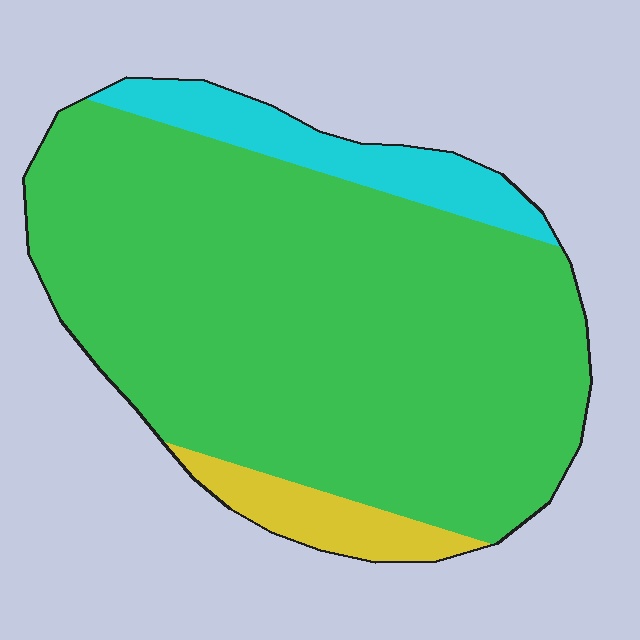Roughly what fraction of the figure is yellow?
Yellow covers around 5% of the figure.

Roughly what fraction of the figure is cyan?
Cyan takes up less than a sixth of the figure.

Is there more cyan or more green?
Green.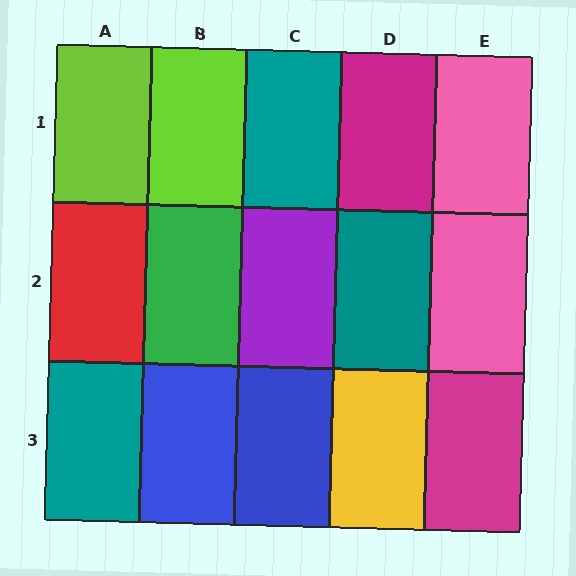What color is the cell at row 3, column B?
Blue.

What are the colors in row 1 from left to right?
Lime, lime, teal, magenta, pink.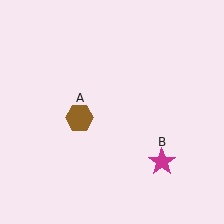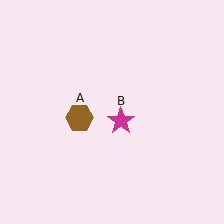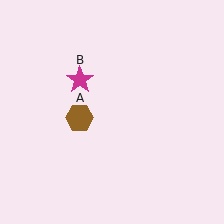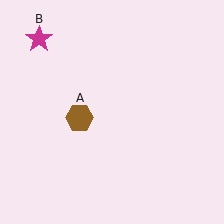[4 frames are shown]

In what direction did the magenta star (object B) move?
The magenta star (object B) moved up and to the left.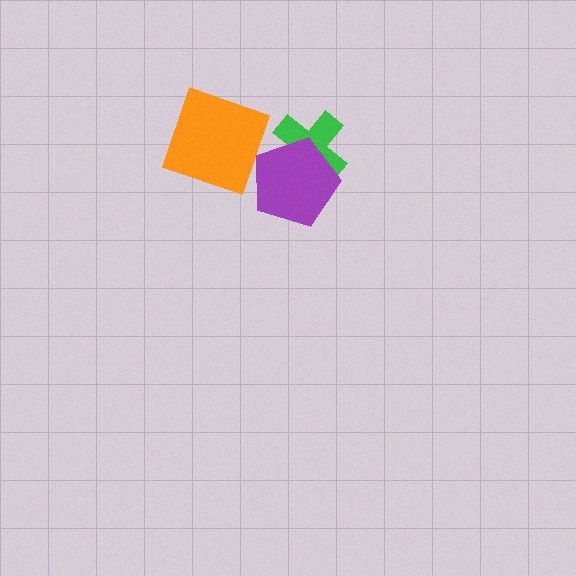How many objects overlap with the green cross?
1 object overlaps with the green cross.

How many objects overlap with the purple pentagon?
1 object overlaps with the purple pentagon.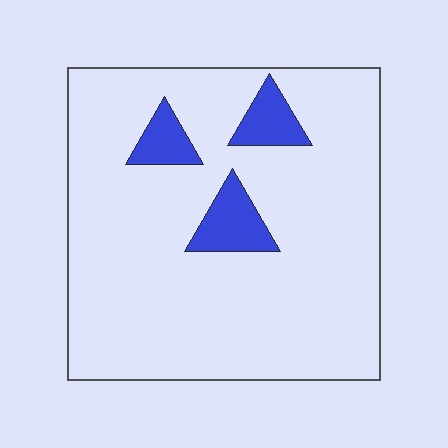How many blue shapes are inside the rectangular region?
3.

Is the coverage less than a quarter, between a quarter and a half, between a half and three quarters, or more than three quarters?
Less than a quarter.